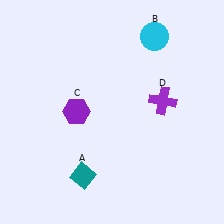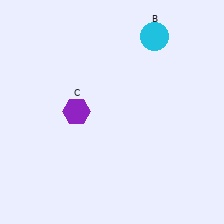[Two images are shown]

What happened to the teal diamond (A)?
The teal diamond (A) was removed in Image 2. It was in the bottom-left area of Image 1.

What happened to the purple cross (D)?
The purple cross (D) was removed in Image 2. It was in the top-right area of Image 1.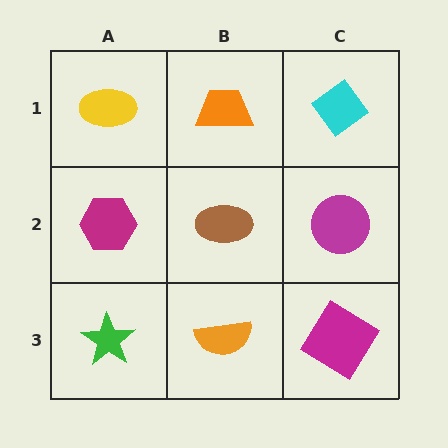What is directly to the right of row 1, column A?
An orange trapezoid.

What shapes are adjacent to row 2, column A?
A yellow ellipse (row 1, column A), a green star (row 3, column A), a brown ellipse (row 2, column B).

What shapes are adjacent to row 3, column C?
A magenta circle (row 2, column C), an orange semicircle (row 3, column B).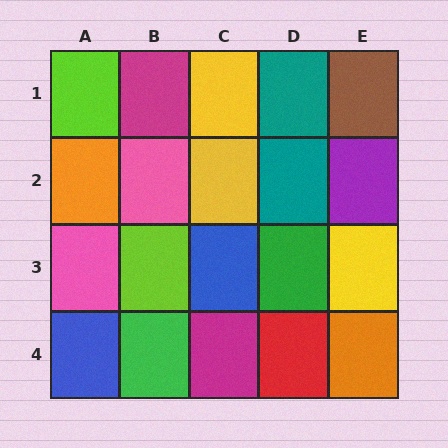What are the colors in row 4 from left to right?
Blue, green, magenta, red, orange.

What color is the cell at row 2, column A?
Orange.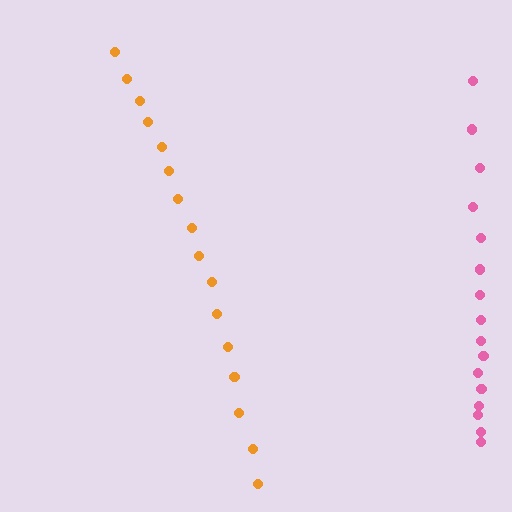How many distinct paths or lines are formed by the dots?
There are 2 distinct paths.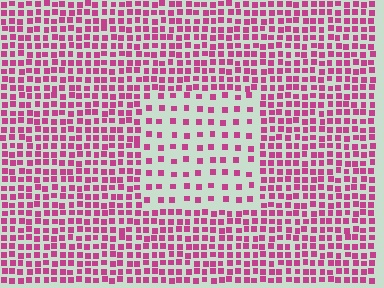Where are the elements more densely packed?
The elements are more densely packed outside the rectangle boundary.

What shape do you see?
I see a rectangle.